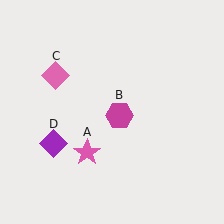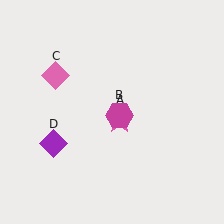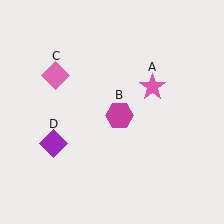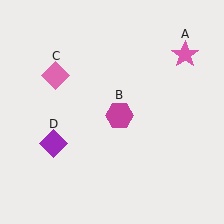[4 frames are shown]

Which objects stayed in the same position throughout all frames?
Magenta hexagon (object B) and pink diamond (object C) and purple diamond (object D) remained stationary.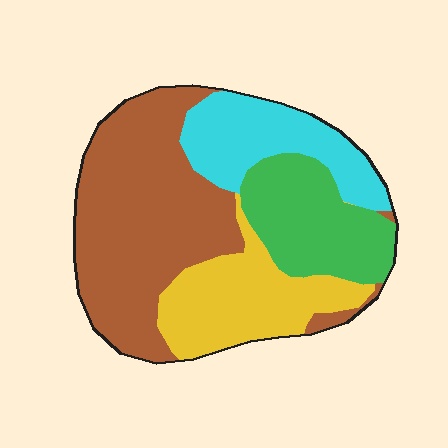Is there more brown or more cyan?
Brown.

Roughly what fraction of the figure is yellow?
Yellow covers 21% of the figure.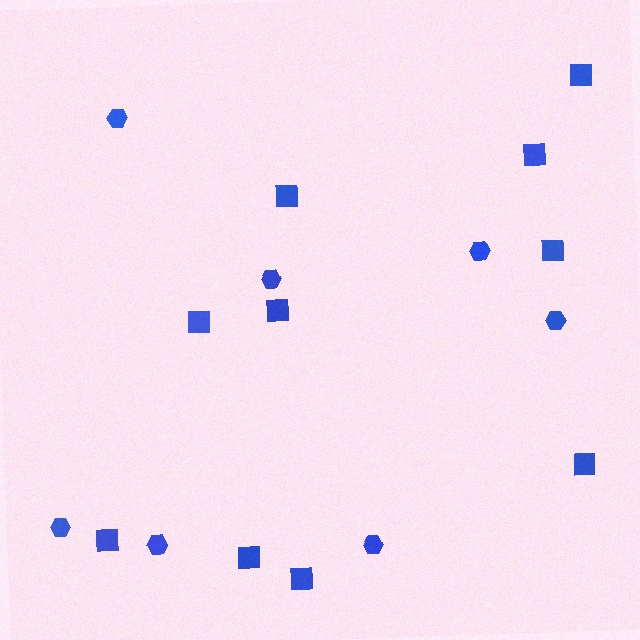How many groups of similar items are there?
There are 2 groups: one group of hexagons (7) and one group of squares (10).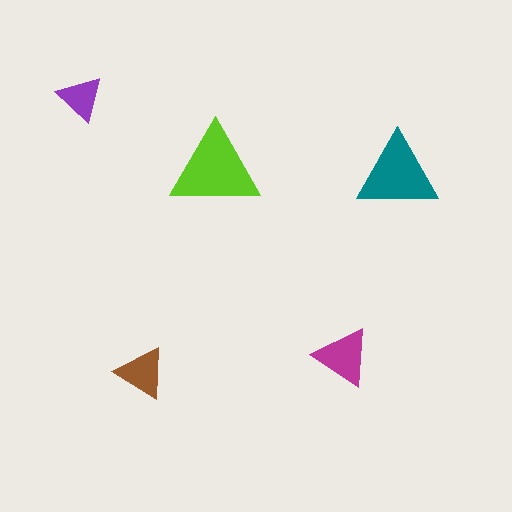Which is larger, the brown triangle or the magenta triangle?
The magenta one.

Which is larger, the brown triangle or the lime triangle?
The lime one.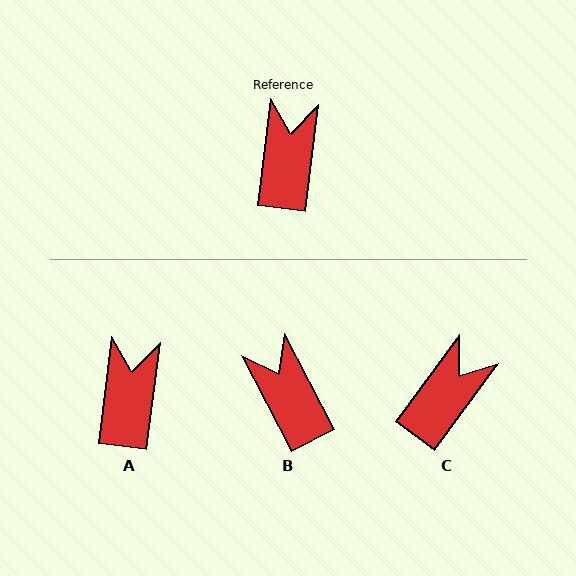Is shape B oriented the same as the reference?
No, it is off by about 34 degrees.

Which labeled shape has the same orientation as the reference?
A.